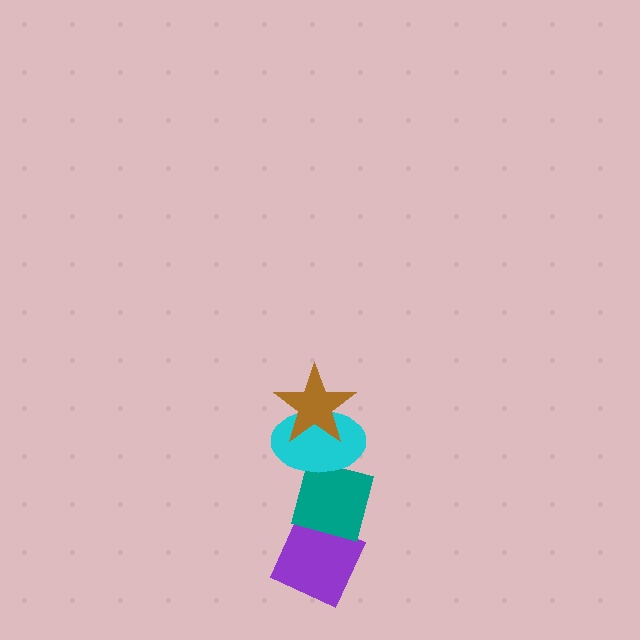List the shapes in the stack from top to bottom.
From top to bottom: the brown star, the cyan ellipse, the teal square, the purple diamond.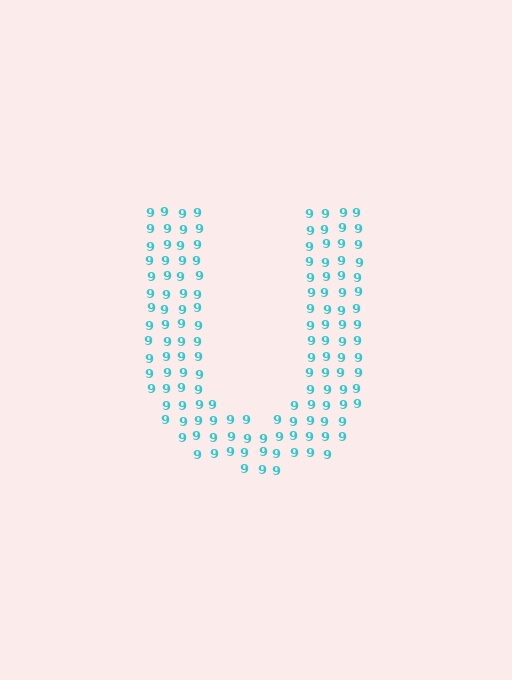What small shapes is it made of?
It is made of small digit 9's.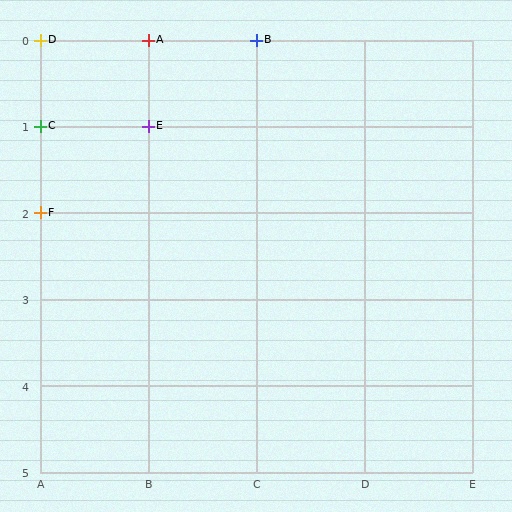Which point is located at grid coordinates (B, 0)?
Point A is at (B, 0).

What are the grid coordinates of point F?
Point F is at grid coordinates (A, 2).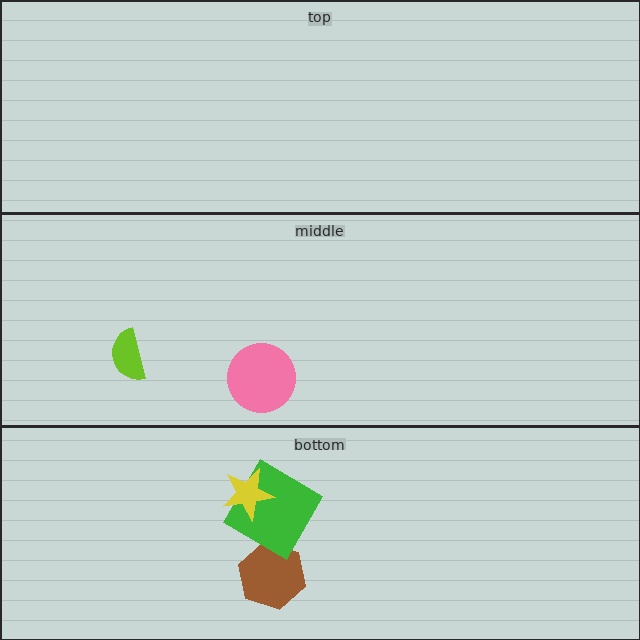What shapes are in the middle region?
The pink circle, the lime semicircle.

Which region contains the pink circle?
The middle region.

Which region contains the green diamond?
The bottom region.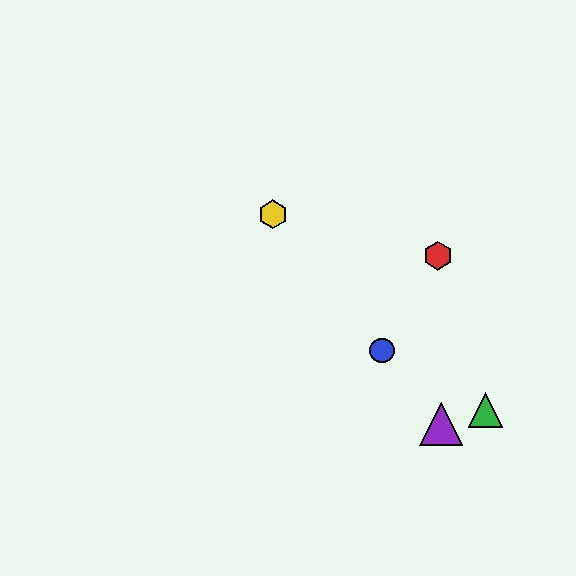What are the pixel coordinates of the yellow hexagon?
The yellow hexagon is at (273, 214).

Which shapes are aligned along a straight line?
The blue circle, the yellow hexagon, the purple triangle are aligned along a straight line.